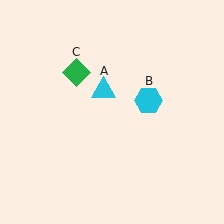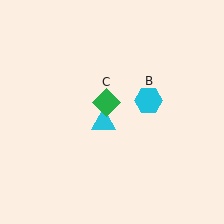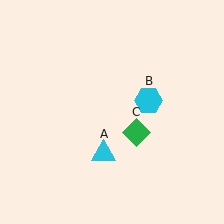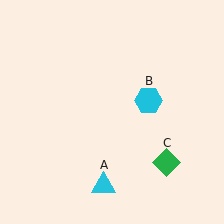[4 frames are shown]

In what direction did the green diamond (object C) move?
The green diamond (object C) moved down and to the right.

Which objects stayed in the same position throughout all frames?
Cyan hexagon (object B) remained stationary.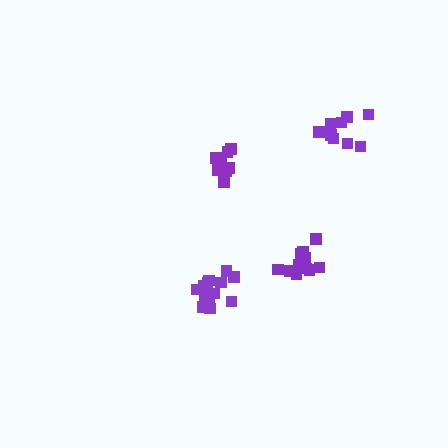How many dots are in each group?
Group 1: 10 dots, Group 2: 12 dots, Group 3: 14 dots, Group 4: 12 dots (48 total).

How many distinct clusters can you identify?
There are 4 distinct clusters.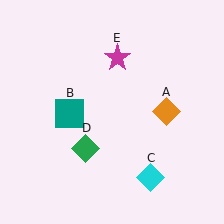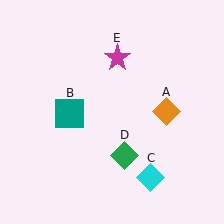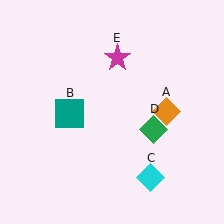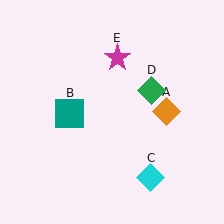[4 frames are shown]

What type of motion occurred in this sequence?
The green diamond (object D) rotated counterclockwise around the center of the scene.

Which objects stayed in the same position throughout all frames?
Orange diamond (object A) and teal square (object B) and cyan diamond (object C) and magenta star (object E) remained stationary.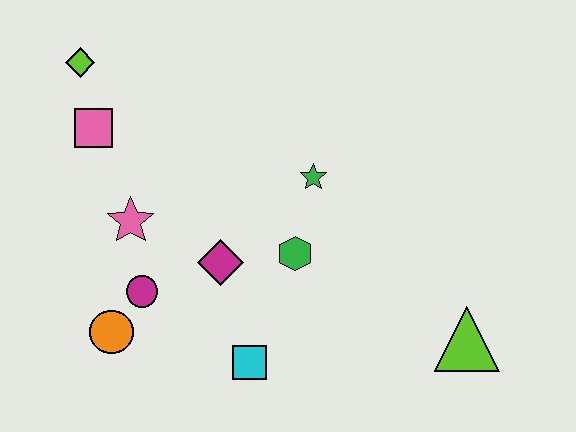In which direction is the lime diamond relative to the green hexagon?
The lime diamond is to the left of the green hexagon.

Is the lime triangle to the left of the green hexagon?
No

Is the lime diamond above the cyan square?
Yes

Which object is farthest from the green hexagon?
The lime diamond is farthest from the green hexagon.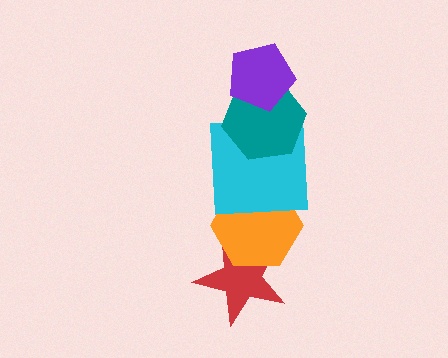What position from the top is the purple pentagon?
The purple pentagon is 1st from the top.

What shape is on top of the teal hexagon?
The purple pentagon is on top of the teal hexagon.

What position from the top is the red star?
The red star is 5th from the top.